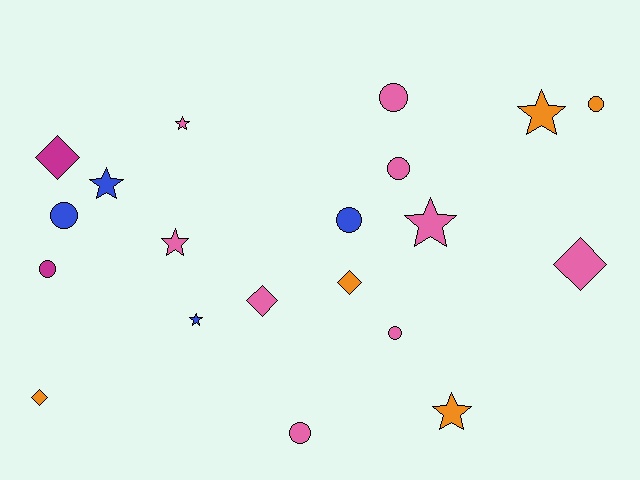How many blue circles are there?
There are 2 blue circles.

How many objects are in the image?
There are 20 objects.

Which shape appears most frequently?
Circle, with 8 objects.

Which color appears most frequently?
Pink, with 9 objects.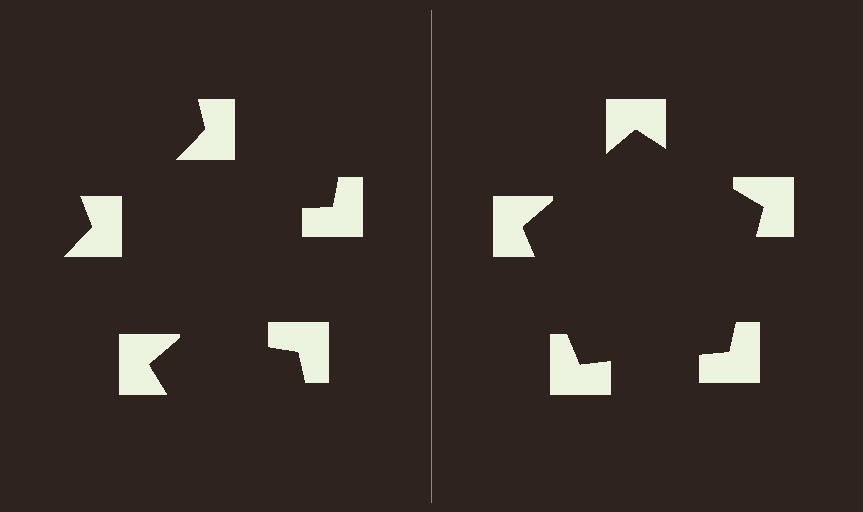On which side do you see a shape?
An illusory pentagon appears on the right side. On the left side the wedge cuts are rotated, so no coherent shape forms.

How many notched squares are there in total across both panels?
10 — 5 on each side.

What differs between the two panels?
The notched squares are positioned identically on both sides; only the wedge orientations differ. On the right they align to a pentagon; on the left they are misaligned.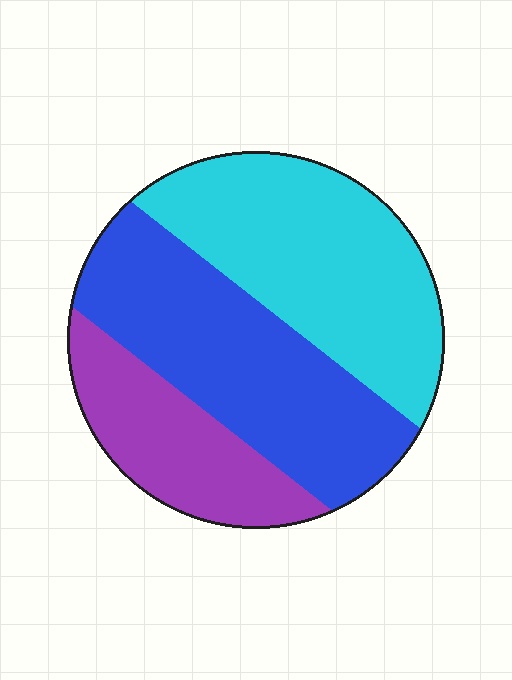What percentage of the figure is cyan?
Cyan covers around 40% of the figure.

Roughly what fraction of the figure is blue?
Blue takes up about two fifths (2/5) of the figure.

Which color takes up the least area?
Purple, at roughly 20%.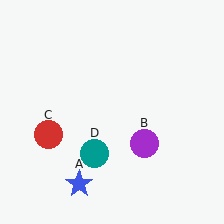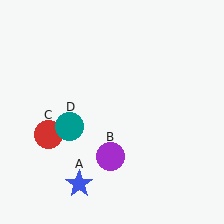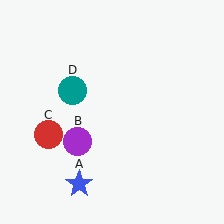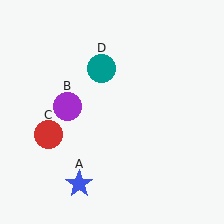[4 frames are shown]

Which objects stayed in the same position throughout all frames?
Blue star (object A) and red circle (object C) remained stationary.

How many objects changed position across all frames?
2 objects changed position: purple circle (object B), teal circle (object D).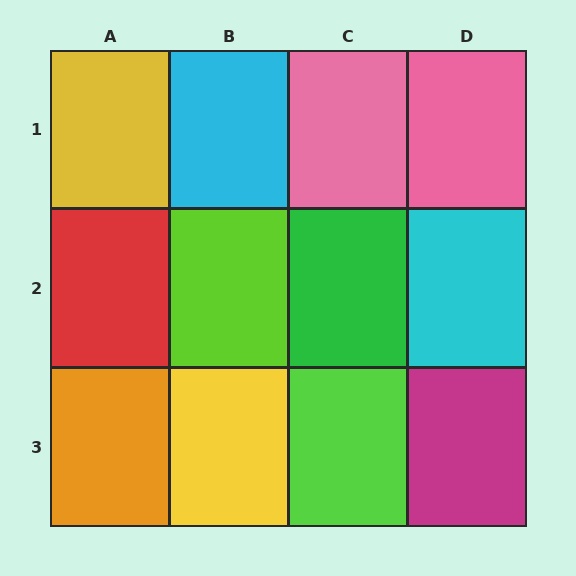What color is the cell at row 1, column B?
Cyan.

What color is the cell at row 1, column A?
Yellow.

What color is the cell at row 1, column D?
Pink.